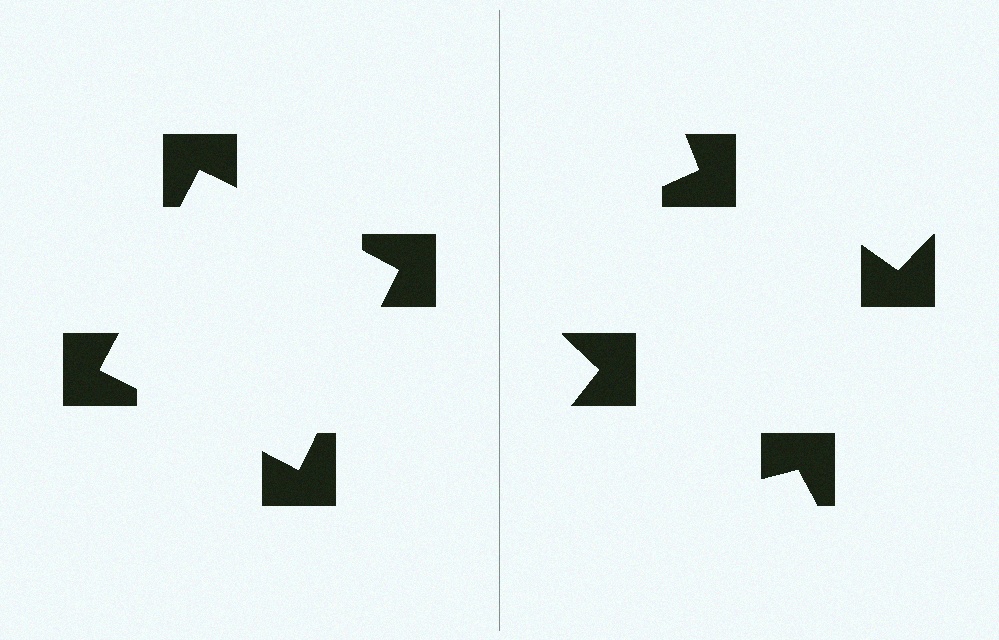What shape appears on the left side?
An illusory square.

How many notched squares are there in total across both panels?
8 — 4 on each side.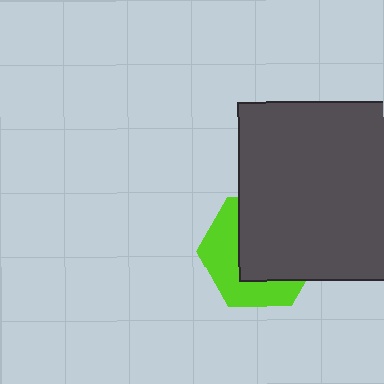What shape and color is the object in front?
The object in front is a dark gray square.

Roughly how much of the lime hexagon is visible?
A small part of it is visible (roughly 42%).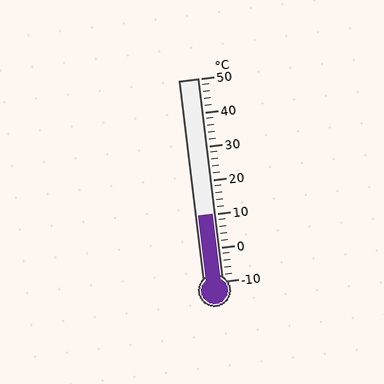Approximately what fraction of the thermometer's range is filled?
The thermometer is filled to approximately 35% of its range.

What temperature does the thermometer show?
The thermometer shows approximately 10°C.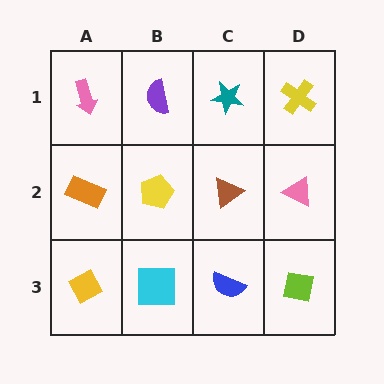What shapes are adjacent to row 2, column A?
A pink arrow (row 1, column A), a yellow diamond (row 3, column A), a yellow pentagon (row 2, column B).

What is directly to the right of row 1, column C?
A yellow cross.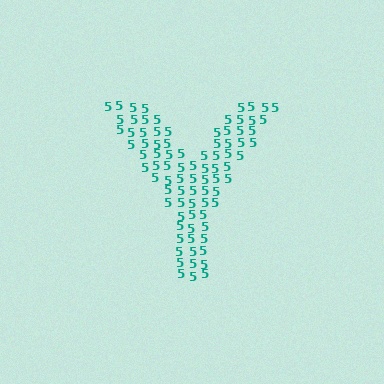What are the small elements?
The small elements are digit 5's.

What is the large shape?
The large shape is the letter Y.